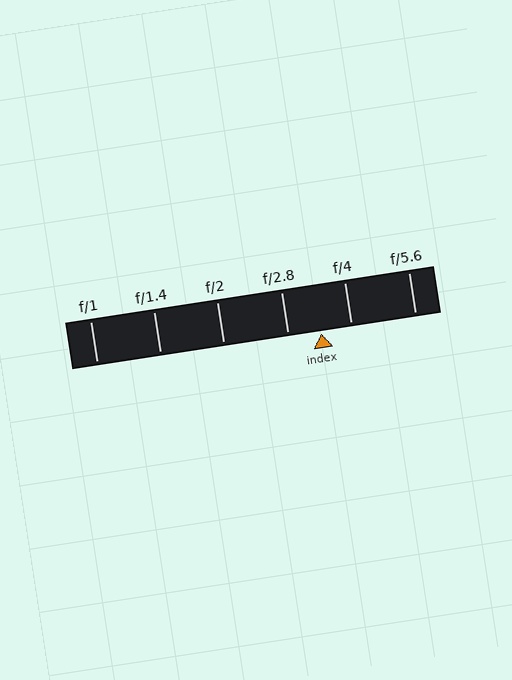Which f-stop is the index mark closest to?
The index mark is closest to f/4.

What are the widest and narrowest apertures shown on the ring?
The widest aperture shown is f/1 and the narrowest is f/5.6.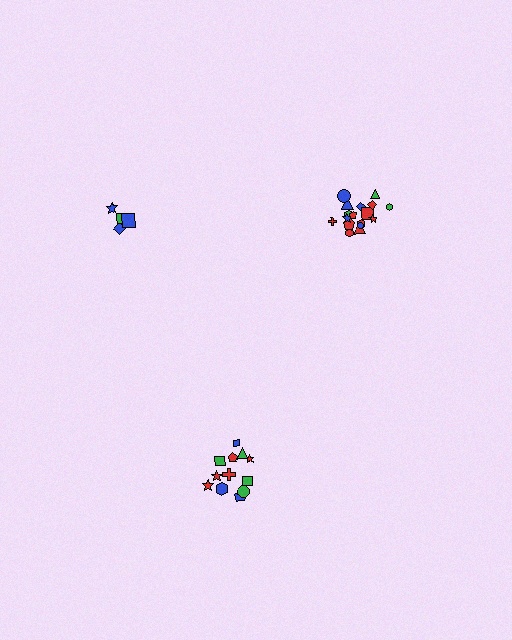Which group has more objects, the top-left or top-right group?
The top-right group.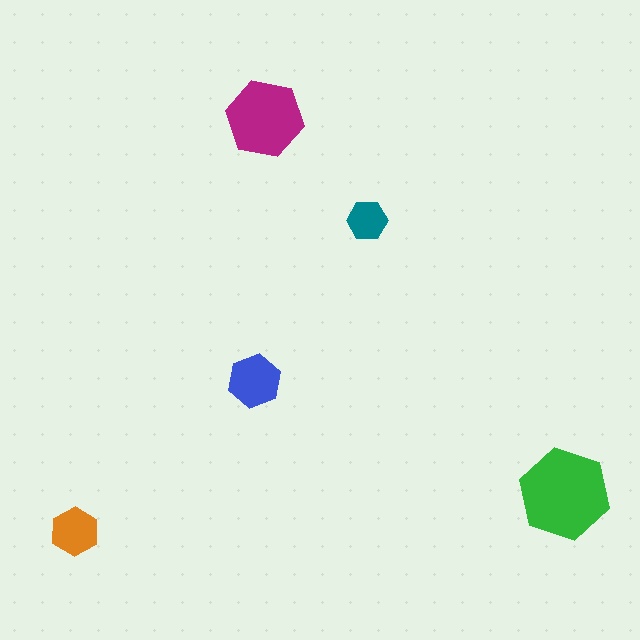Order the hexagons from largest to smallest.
the green one, the magenta one, the blue one, the orange one, the teal one.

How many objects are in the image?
There are 5 objects in the image.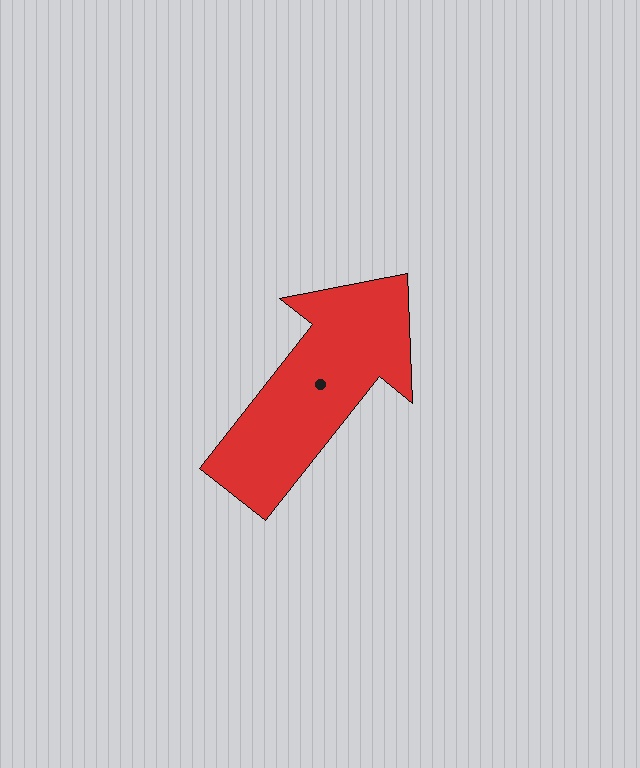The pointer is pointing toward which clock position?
Roughly 1 o'clock.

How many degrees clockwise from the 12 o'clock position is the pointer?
Approximately 38 degrees.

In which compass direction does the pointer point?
Northeast.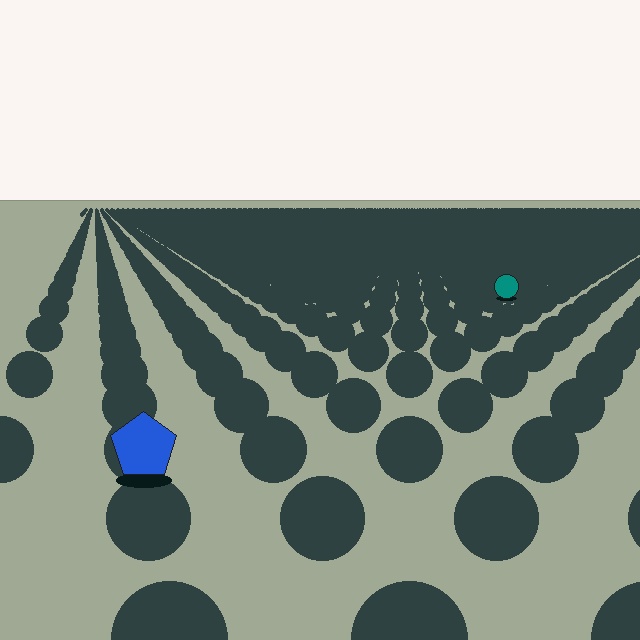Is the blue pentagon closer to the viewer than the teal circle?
Yes. The blue pentagon is closer — you can tell from the texture gradient: the ground texture is coarser near it.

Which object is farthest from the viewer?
The teal circle is farthest from the viewer. It appears smaller and the ground texture around it is denser.